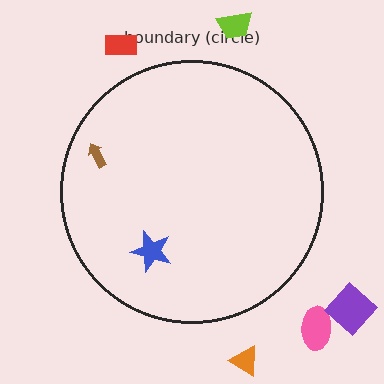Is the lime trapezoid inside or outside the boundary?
Outside.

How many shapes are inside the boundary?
2 inside, 5 outside.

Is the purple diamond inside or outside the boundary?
Outside.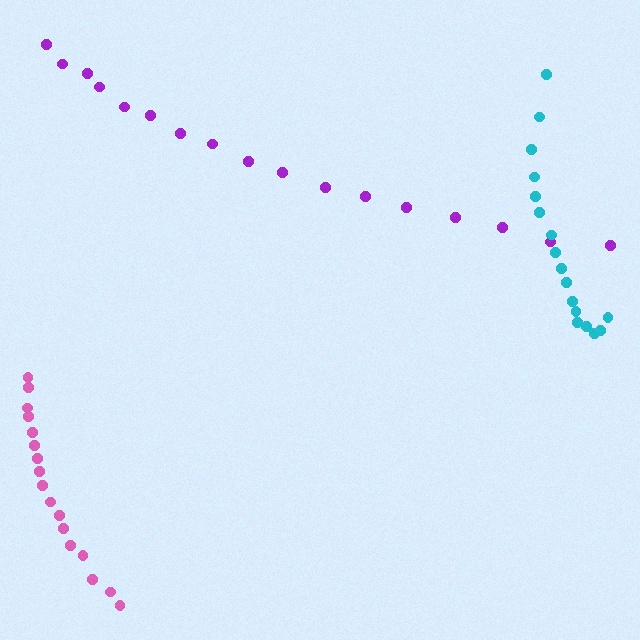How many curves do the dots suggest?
There are 3 distinct paths.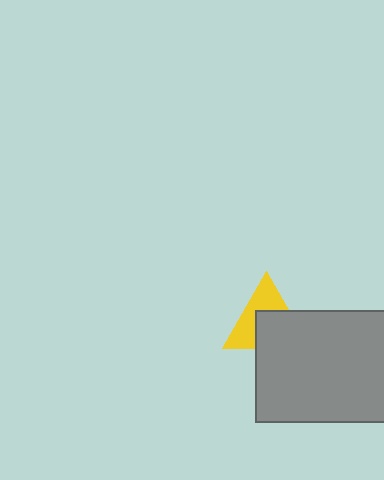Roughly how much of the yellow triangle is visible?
About half of it is visible (roughly 50%).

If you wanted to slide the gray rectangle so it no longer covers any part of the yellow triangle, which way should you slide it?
Slide it down — that is the most direct way to separate the two shapes.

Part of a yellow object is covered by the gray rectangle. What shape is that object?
It is a triangle.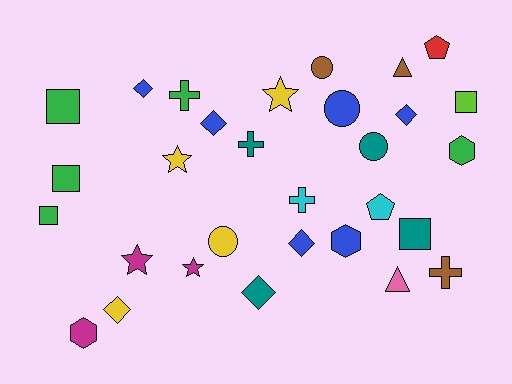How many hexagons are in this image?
There are 3 hexagons.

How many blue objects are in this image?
There are 6 blue objects.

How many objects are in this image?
There are 30 objects.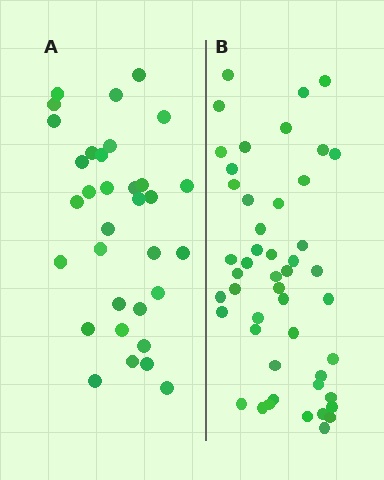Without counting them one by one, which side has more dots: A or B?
Region B (the right region) has more dots.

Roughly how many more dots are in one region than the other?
Region B has approximately 15 more dots than region A.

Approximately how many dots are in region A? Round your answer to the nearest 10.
About 30 dots. (The exact count is 33, which rounds to 30.)